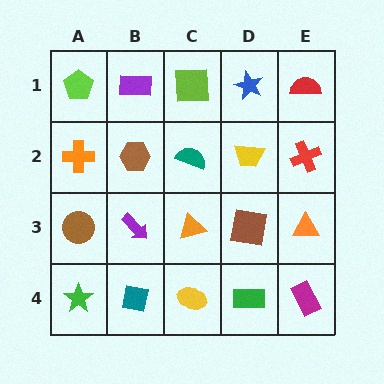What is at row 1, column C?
A lime square.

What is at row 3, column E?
An orange triangle.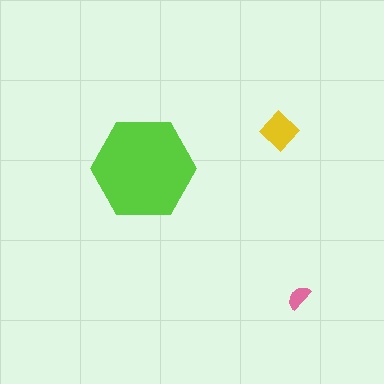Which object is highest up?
The yellow diamond is topmost.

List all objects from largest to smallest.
The lime hexagon, the yellow diamond, the pink semicircle.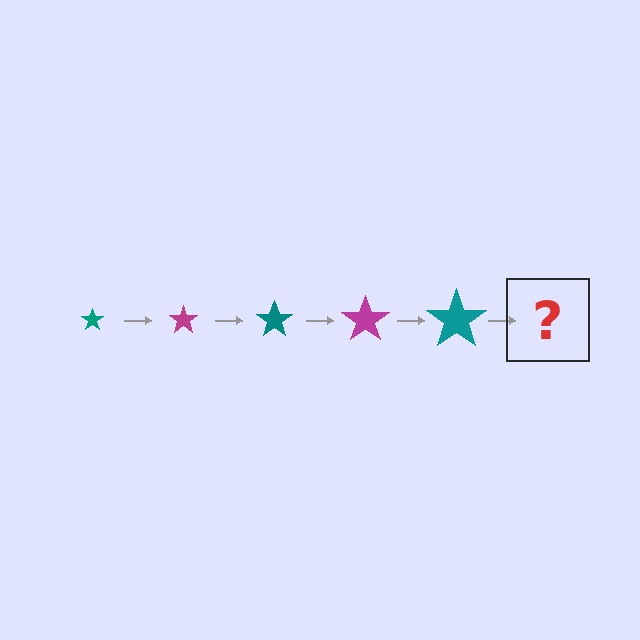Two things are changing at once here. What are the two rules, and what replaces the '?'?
The two rules are that the star grows larger each step and the color cycles through teal and magenta. The '?' should be a magenta star, larger than the previous one.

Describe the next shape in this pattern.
It should be a magenta star, larger than the previous one.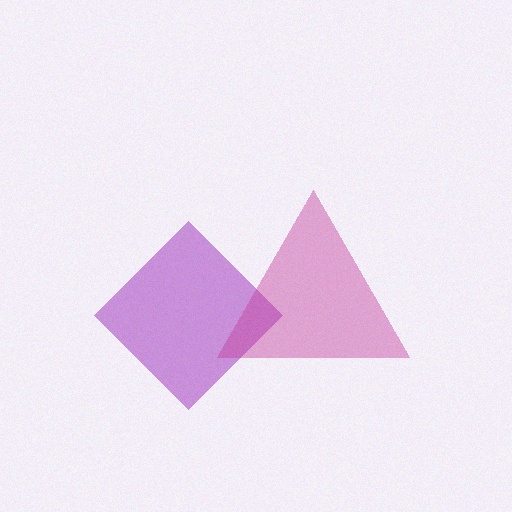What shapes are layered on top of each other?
The layered shapes are: a purple diamond, a magenta triangle.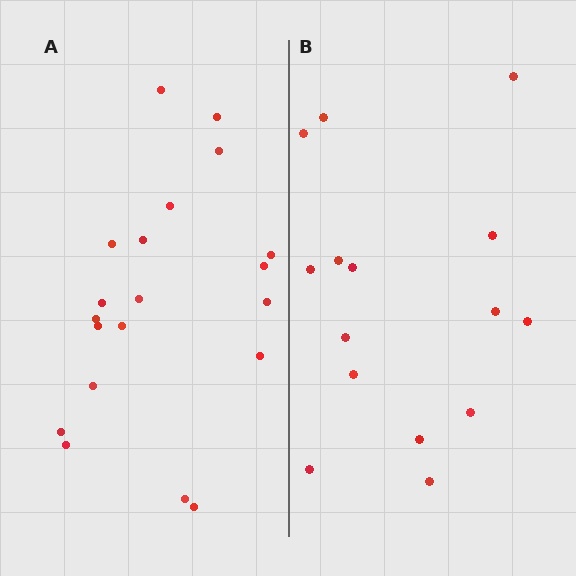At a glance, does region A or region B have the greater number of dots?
Region A (the left region) has more dots.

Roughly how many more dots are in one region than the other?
Region A has about 5 more dots than region B.